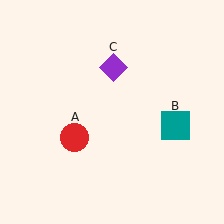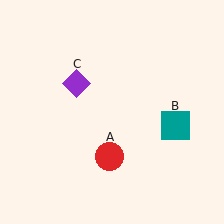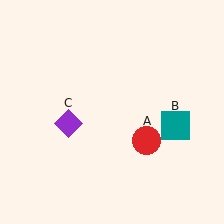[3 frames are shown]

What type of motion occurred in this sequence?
The red circle (object A), purple diamond (object C) rotated counterclockwise around the center of the scene.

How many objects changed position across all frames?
2 objects changed position: red circle (object A), purple diamond (object C).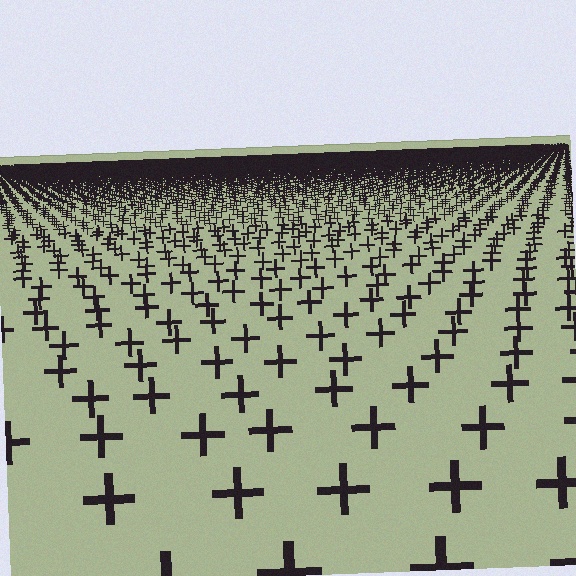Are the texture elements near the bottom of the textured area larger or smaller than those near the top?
Larger. Near the bottom, elements are closer to the viewer and appear at a bigger on-screen size.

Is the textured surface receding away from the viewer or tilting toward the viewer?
The surface is receding away from the viewer. Texture elements get smaller and denser toward the top.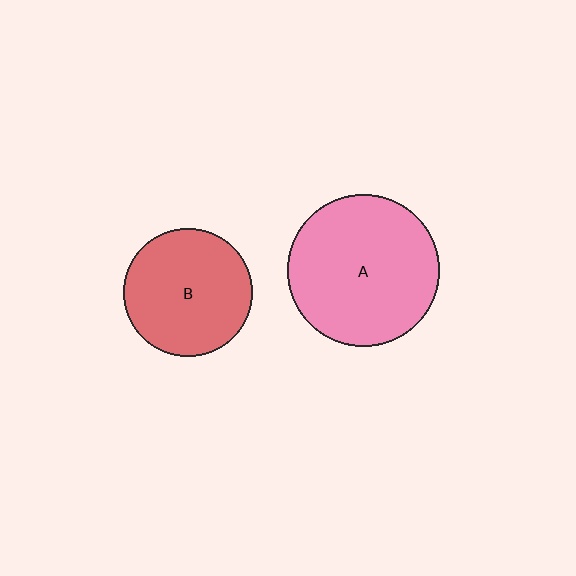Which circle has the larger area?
Circle A (pink).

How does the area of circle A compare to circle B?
Approximately 1.4 times.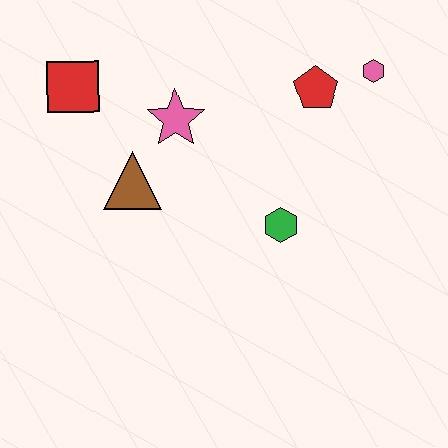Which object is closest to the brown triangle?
The pink star is closest to the brown triangle.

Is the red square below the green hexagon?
No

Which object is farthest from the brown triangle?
The pink hexagon is farthest from the brown triangle.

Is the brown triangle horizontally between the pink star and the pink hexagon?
No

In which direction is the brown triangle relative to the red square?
The brown triangle is below the red square.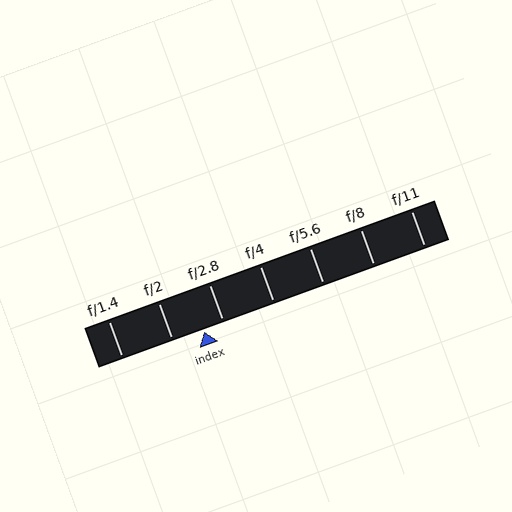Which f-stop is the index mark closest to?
The index mark is closest to f/2.8.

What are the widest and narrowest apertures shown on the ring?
The widest aperture shown is f/1.4 and the narrowest is f/11.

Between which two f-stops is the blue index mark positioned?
The index mark is between f/2 and f/2.8.